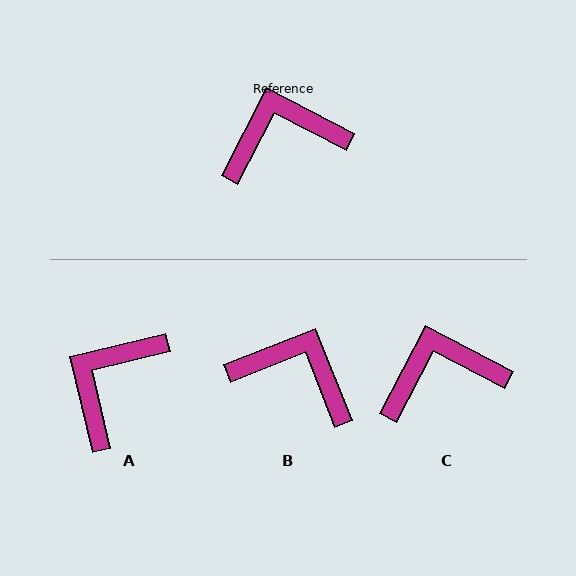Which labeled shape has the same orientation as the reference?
C.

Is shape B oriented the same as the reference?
No, it is off by about 41 degrees.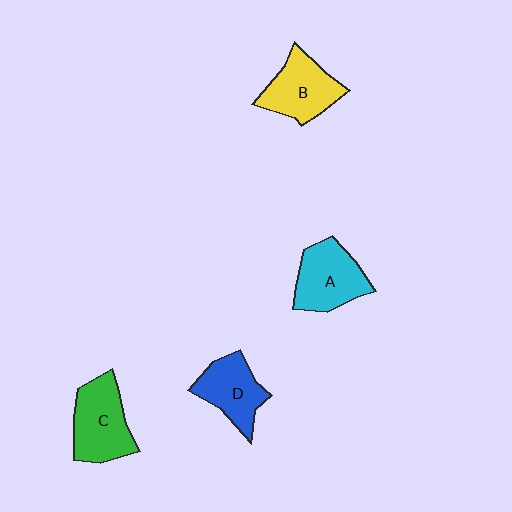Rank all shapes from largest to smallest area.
From largest to smallest: C (green), A (cyan), B (yellow), D (blue).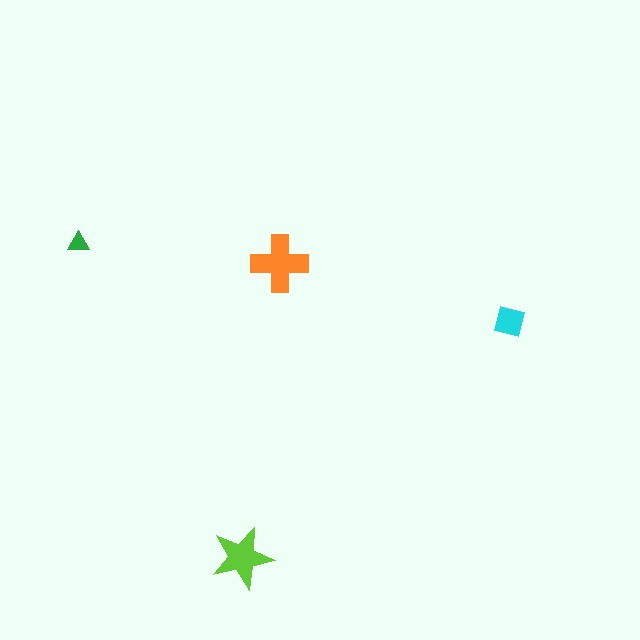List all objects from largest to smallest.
The orange cross, the lime star, the cyan square, the green triangle.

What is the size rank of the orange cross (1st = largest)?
1st.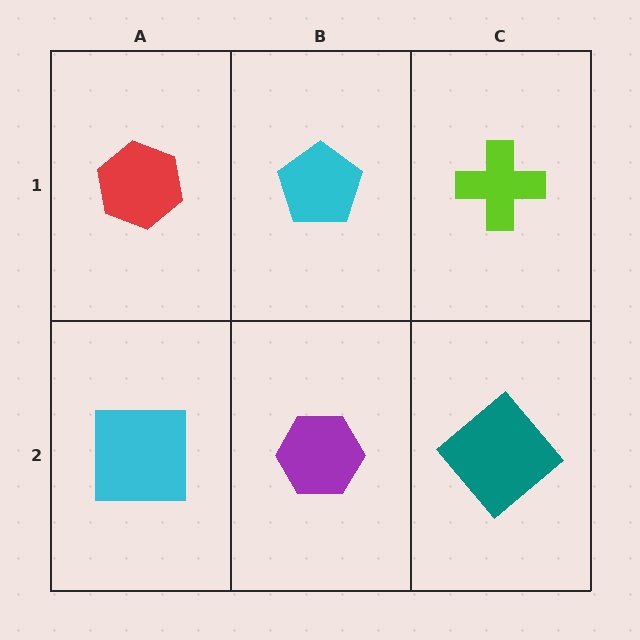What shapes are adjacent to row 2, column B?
A cyan pentagon (row 1, column B), a cyan square (row 2, column A), a teal diamond (row 2, column C).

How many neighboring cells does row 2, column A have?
2.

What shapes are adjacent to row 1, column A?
A cyan square (row 2, column A), a cyan pentagon (row 1, column B).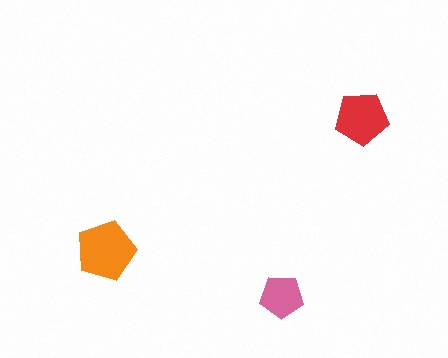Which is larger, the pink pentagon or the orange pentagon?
The orange one.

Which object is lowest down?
The pink pentagon is bottommost.